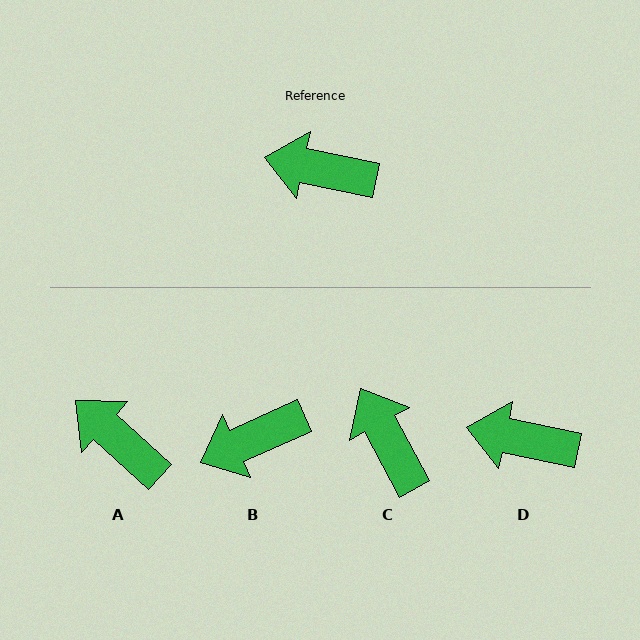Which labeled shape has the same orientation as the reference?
D.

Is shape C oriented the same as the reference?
No, it is off by about 50 degrees.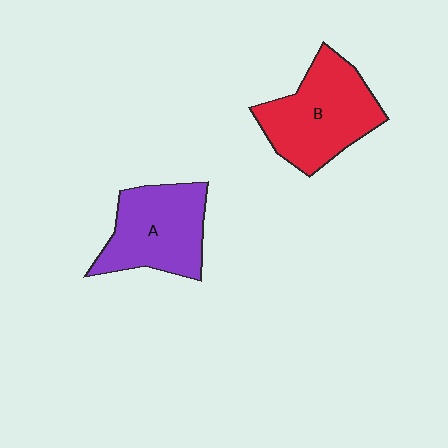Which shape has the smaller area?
Shape A (purple).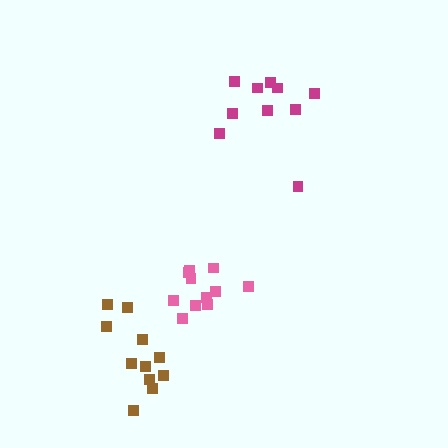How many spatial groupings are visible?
There are 3 spatial groupings.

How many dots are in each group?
Group 1: 10 dots, Group 2: 11 dots, Group 3: 11 dots (32 total).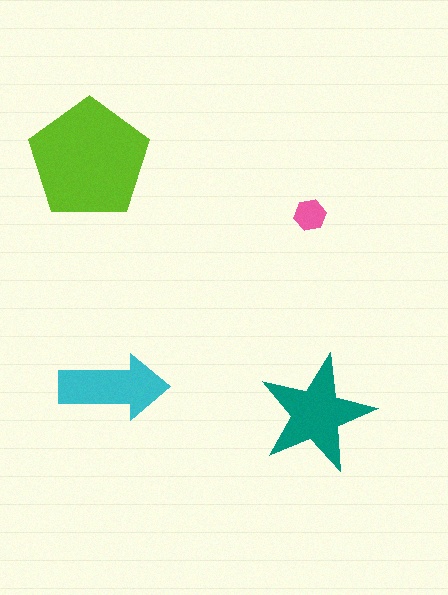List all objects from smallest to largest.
The pink hexagon, the cyan arrow, the teal star, the lime pentagon.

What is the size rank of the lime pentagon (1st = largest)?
1st.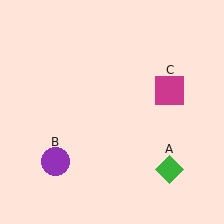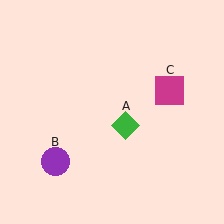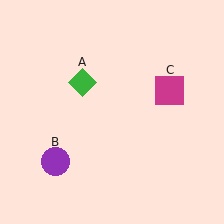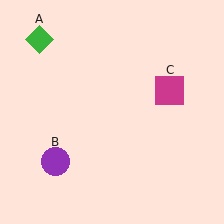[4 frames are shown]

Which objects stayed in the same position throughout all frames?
Purple circle (object B) and magenta square (object C) remained stationary.